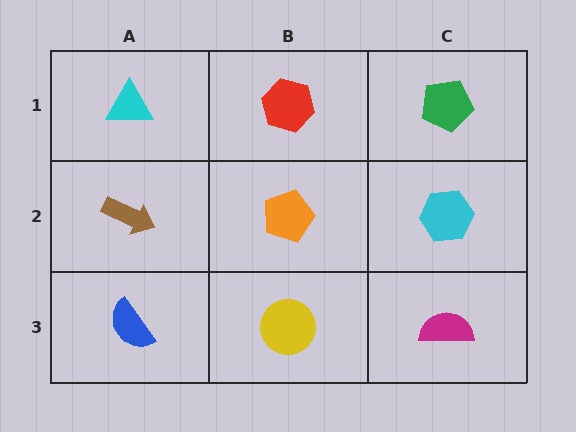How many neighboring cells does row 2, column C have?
3.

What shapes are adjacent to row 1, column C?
A cyan hexagon (row 2, column C), a red hexagon (row 1, column B).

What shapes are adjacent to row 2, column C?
A green pentagon (row 1, column C), a magenta semicircle (row 3, column C), an orange pentagon (row 2, column B).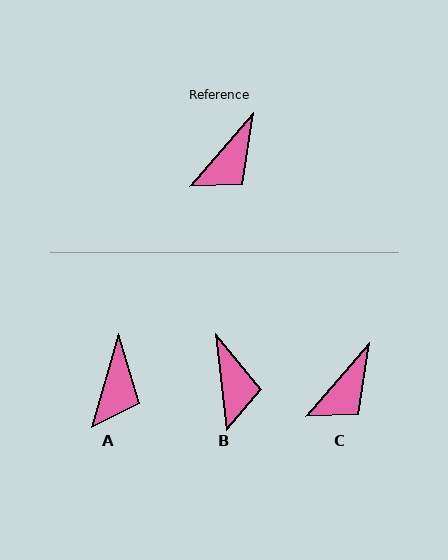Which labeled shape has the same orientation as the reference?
C.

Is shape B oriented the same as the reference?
No, it is off by about 48 degrees.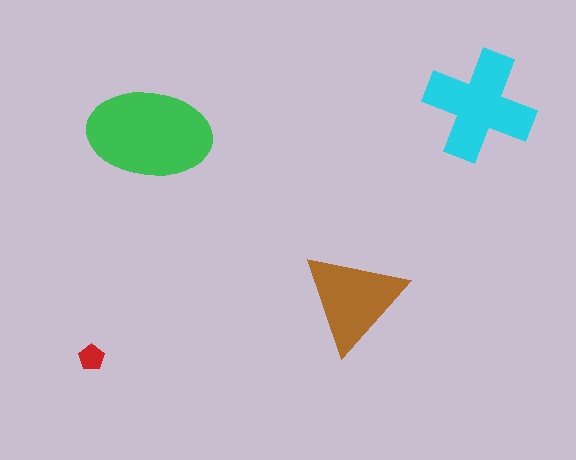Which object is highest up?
The cyan cross is topmost.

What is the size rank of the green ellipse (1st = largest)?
1st.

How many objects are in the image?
There are 4 objects in the image.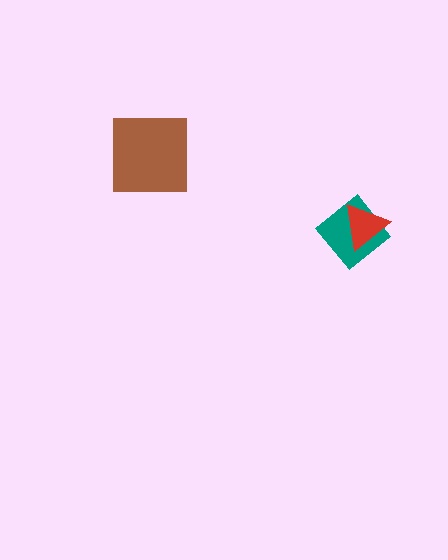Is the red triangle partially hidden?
No, no other shape covers it.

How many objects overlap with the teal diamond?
1 object overlaps with the teal diamond.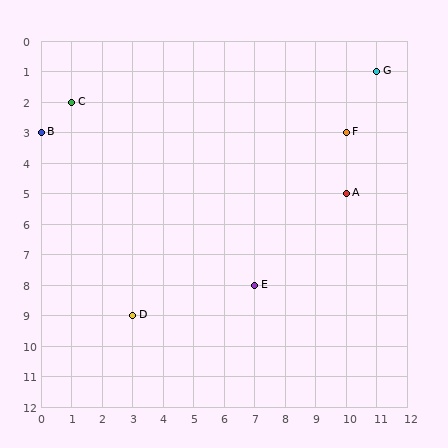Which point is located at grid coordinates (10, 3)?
Point F is at (10, 3).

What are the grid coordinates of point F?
Point F is at grid coordinates (10, 3).